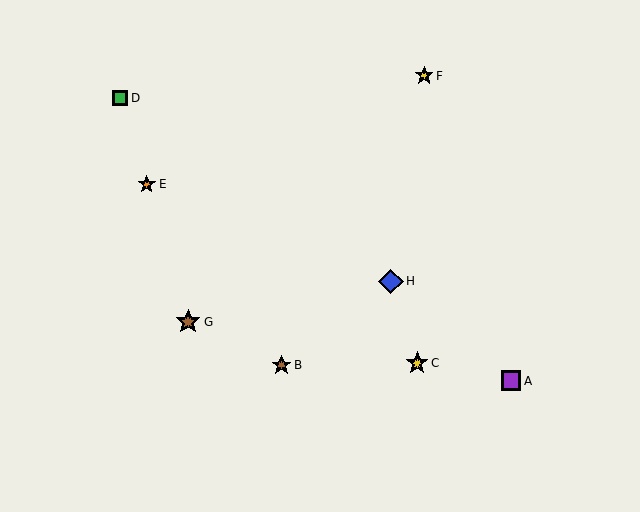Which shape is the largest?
The brown star (labeled G) is the largest.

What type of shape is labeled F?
Shape F is a yellow star.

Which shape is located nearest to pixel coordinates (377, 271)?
The blue diamond (labeled H) at (391, 281) is nearest to that location.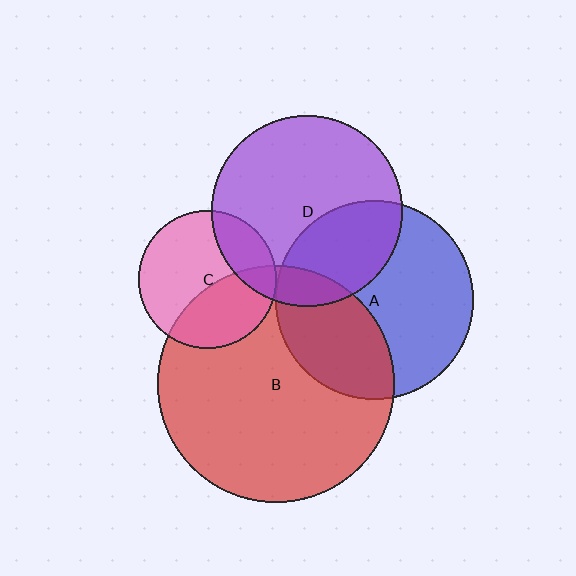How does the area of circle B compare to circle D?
Approximately 1.5 times.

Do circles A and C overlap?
Yes.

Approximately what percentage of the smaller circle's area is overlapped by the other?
Approximately 5%.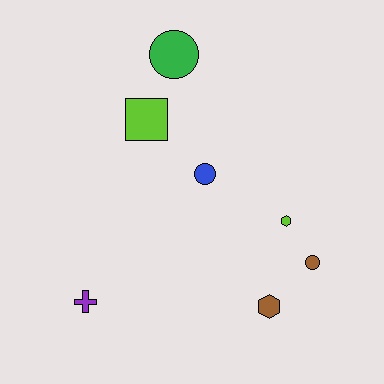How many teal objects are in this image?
There are no teal objects.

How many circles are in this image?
There are 3 circles.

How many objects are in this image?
There are 7 objects.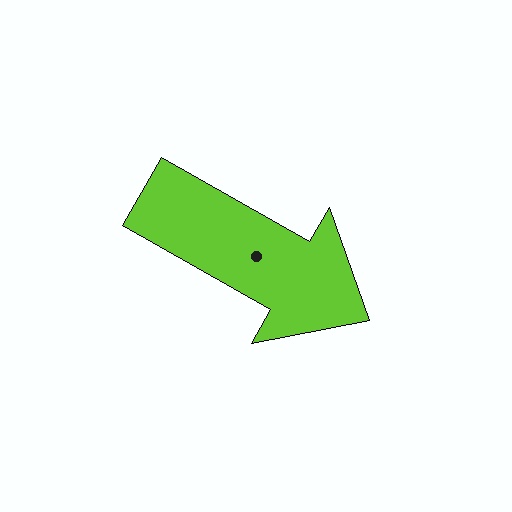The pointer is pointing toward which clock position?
Roughly 4 o'clock.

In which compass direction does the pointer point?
Southeast.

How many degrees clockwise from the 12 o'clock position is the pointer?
Approximately 120 degrees.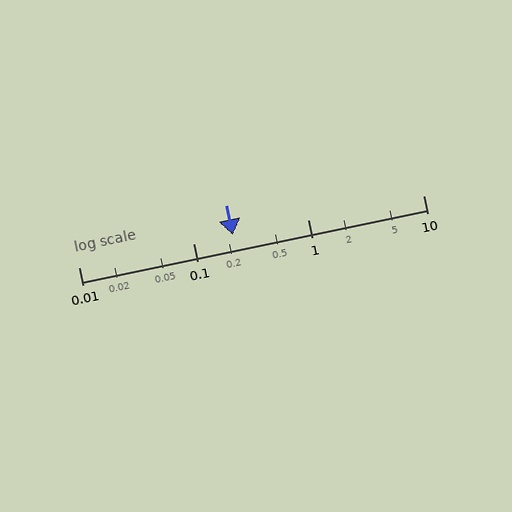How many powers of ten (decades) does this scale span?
The scale spans 3 decades, from 0.01 to 10.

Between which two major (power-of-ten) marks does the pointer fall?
The pointer is between 0.1 and 1.